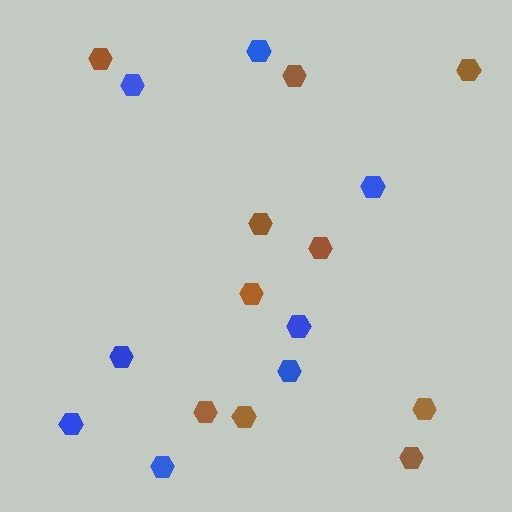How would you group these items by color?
There are 2 groups: one group of brown hexagons (10) and one group of blue hexagons (8).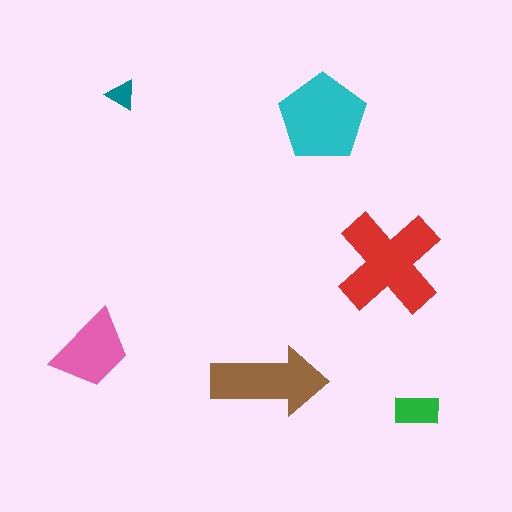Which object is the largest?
The red cross.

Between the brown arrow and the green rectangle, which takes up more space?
The brown arrow.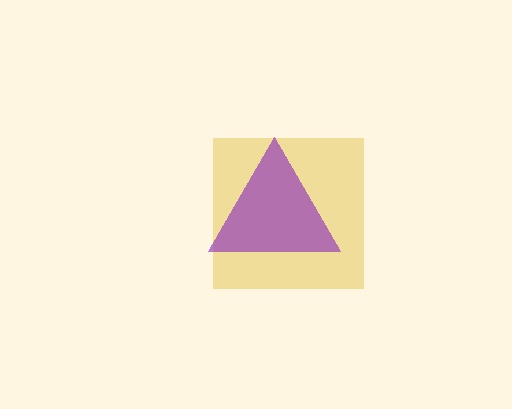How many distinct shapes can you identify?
There are 2 distinct shapes: a yellow square, a purple triangle.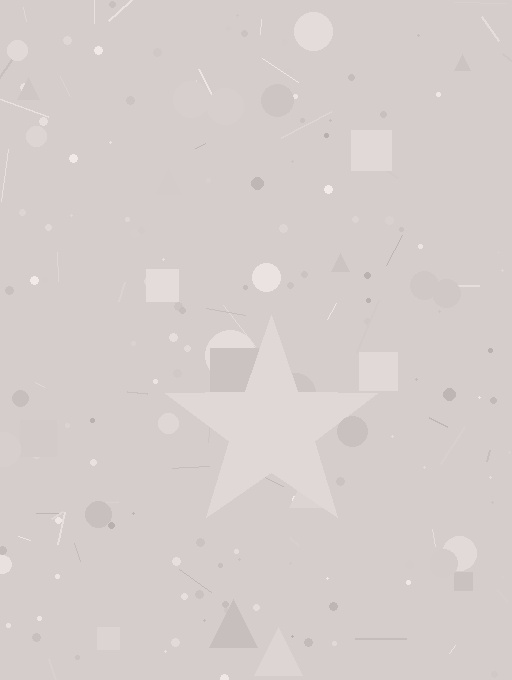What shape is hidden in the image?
A star is hidden in the image.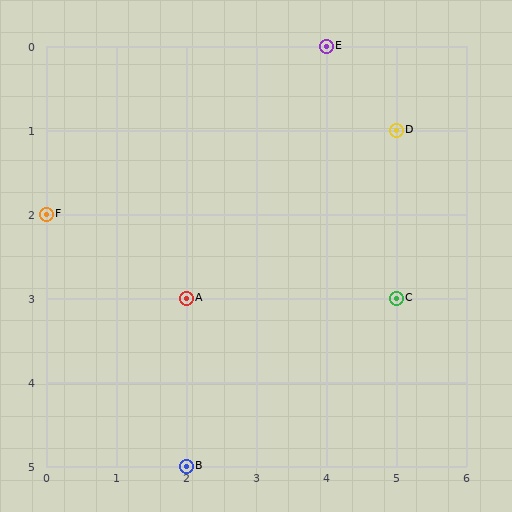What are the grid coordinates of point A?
Point A is at grid coordinates (2, 3).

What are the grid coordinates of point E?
Point E is at grid coordinates (4, 0).